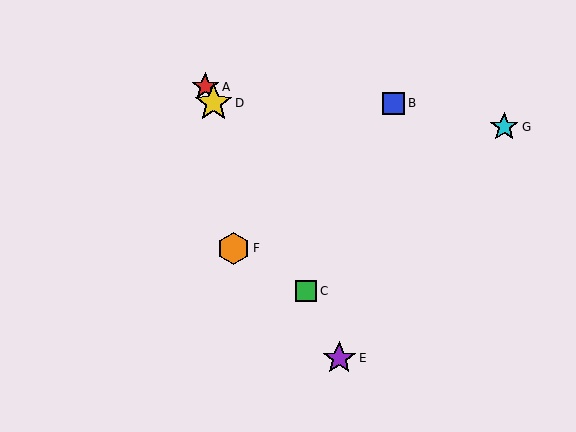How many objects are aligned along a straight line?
4 objects (A, C, D, E) are aligned along a straight line.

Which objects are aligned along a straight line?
Objects A, C, D, E are aligned along a straight line.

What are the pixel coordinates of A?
Object A is at (205, 87).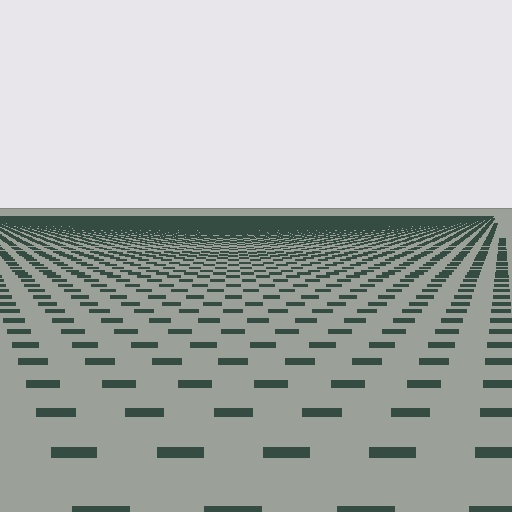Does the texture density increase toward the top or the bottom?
Density increases toward the top.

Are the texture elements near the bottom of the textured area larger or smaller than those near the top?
Larger. Near the bottom, elements are closer to the viewer and appear at a bigger on-screen size.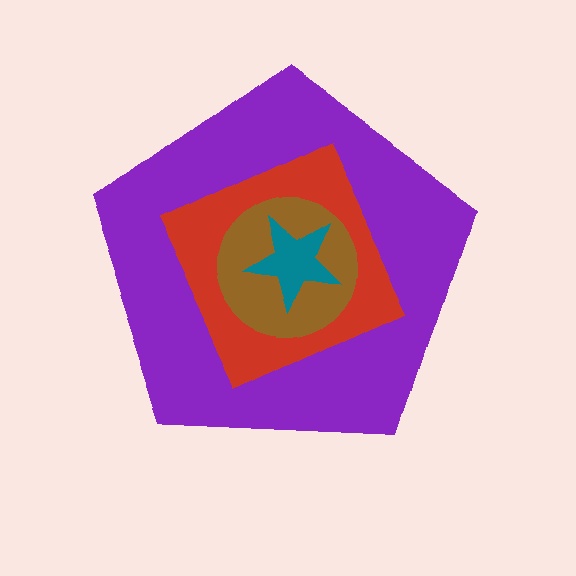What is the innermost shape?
The teal star.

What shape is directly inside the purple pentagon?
The red diamond.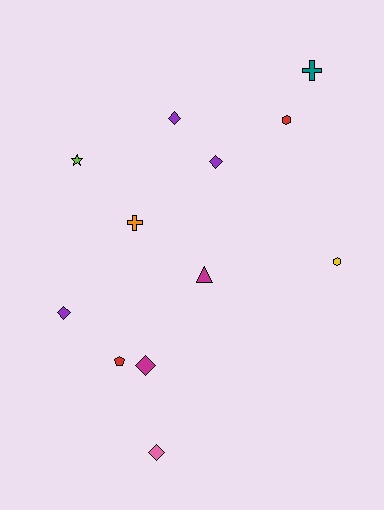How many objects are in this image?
There are 12 objects.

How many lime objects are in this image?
There is 1 lime object.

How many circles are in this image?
There are no circles.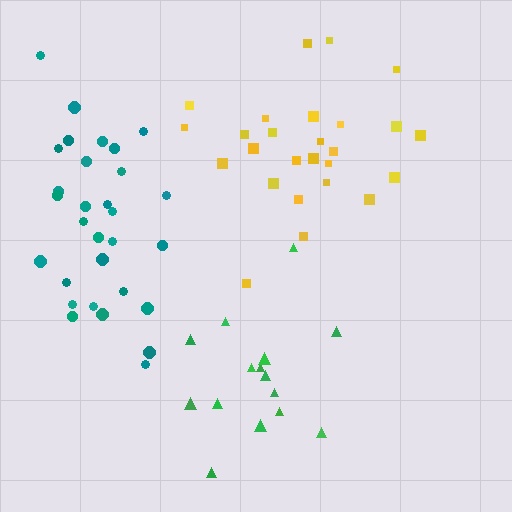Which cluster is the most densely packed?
Teal.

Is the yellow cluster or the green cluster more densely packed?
Yellow.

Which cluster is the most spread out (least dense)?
Green.